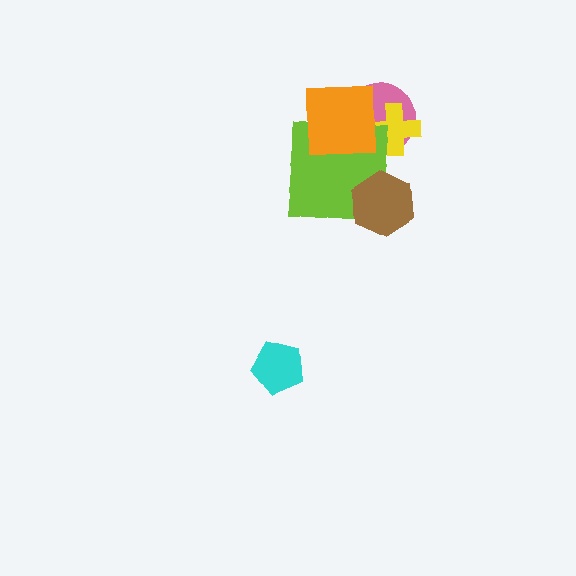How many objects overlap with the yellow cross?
1 object overlaps with the yellow cross.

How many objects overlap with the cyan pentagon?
0 objects overlap with the cyan pentagon.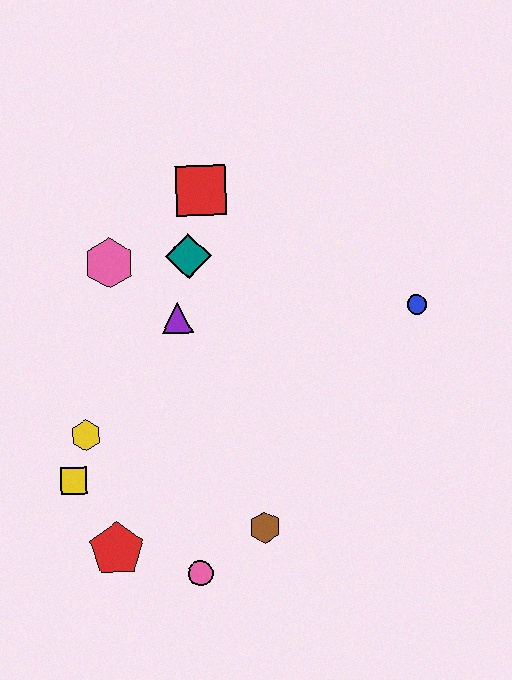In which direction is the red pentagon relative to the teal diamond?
The red pentagon is below the teal diamond.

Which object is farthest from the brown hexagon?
The red square is farthest from the brown hexagon.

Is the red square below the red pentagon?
No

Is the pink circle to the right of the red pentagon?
Yes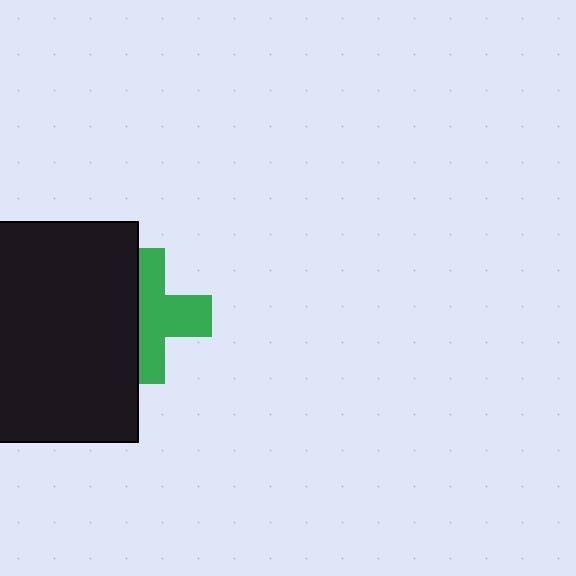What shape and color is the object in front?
The object in front is a black rectangle.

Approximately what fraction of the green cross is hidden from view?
Roughly 43% of the green cross is hidden behind the black rectangle.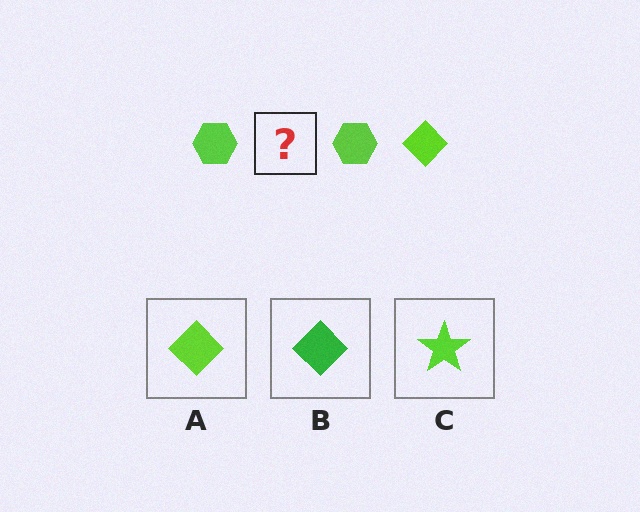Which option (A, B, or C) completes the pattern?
A.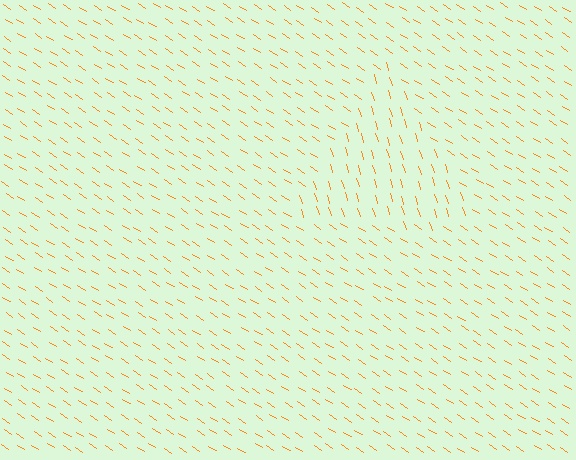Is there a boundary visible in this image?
Yes, there is a texture boundary formed by a change in line orientation.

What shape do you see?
I see a triangle.